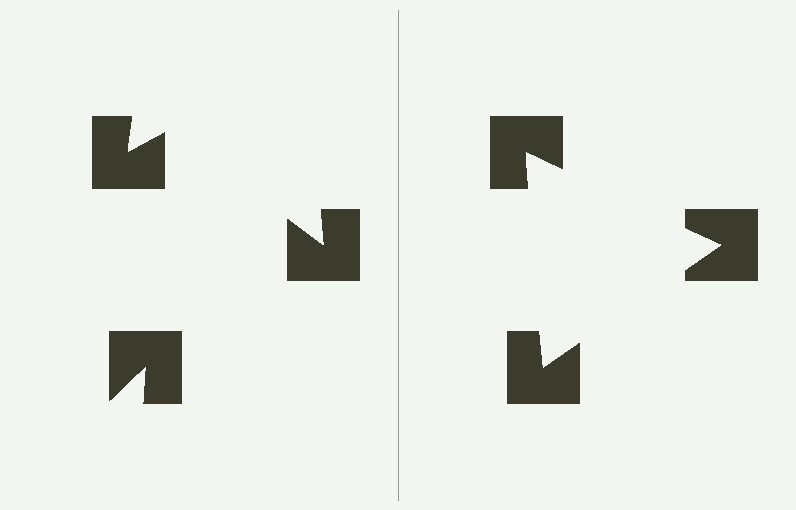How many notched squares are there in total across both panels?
6 — 3 on each side.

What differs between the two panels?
The notched squares are positioned identically on both sides; only the wedge orientations differ. On the right they align to a triangle; on the left they are misaligned.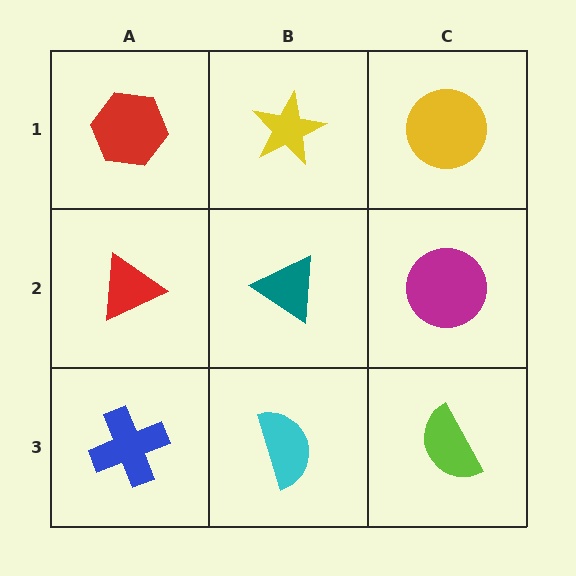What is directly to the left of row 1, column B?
A red hexagon.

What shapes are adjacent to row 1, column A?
A red triangle (row 2, column A), a yellow star (row 1, column B).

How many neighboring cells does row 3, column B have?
3.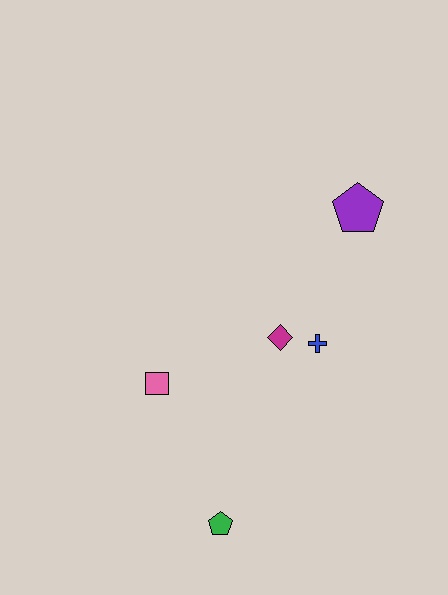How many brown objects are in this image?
There are no brown objects.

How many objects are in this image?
There are 5 objects.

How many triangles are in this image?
There are no triangles.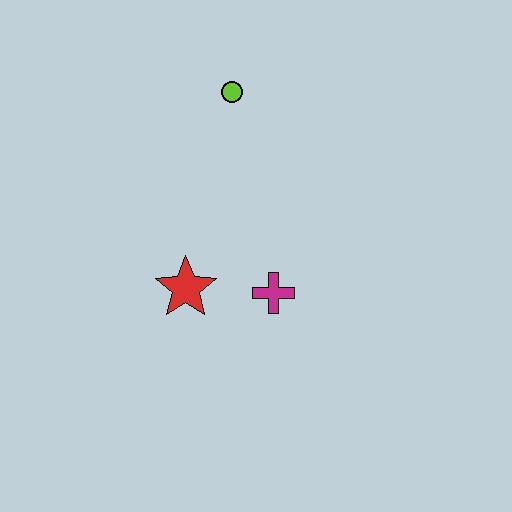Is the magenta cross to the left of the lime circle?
No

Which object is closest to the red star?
The magenta cross is closest to the red star.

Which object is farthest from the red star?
The lime circle is farthest from the red star.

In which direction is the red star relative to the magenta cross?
The red star is to the left of the magenta cross.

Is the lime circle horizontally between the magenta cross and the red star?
Yes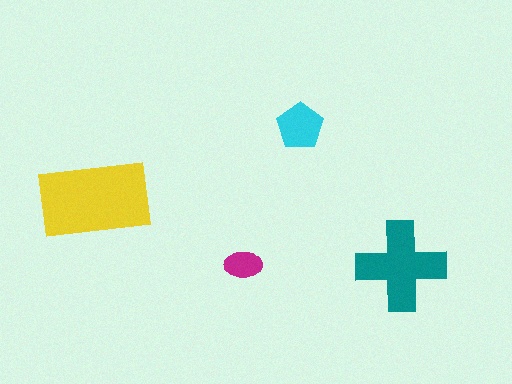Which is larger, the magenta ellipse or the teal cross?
The teal cross.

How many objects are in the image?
There are 4 objects in the image.